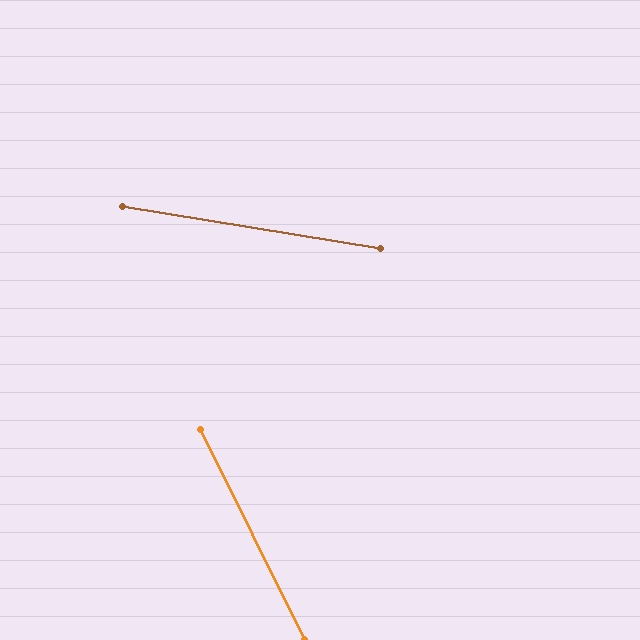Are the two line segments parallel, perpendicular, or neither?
Neither parallel nor perpendicular — they differ by about 54°.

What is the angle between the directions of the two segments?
Approximately 54 degrees.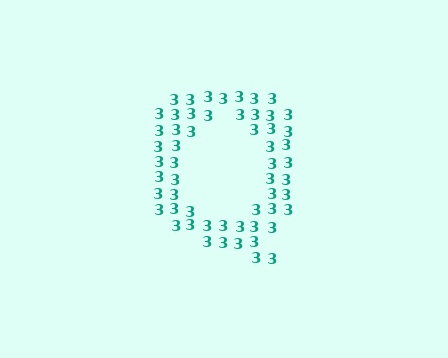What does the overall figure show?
The overall figure shows the letter Q.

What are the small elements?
The small elements are digit 3's.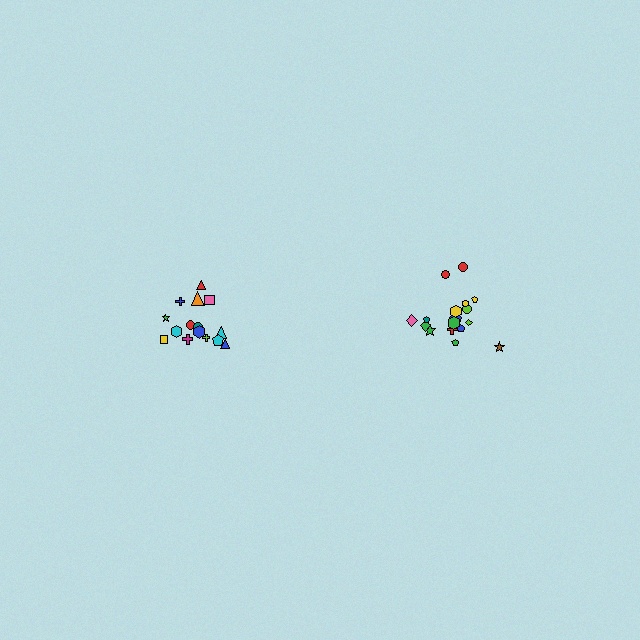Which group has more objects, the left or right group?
The right group.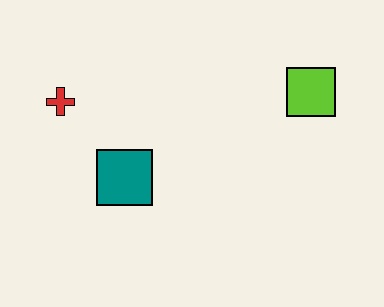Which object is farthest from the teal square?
The lime square is farthest from the teal square.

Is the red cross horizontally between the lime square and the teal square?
No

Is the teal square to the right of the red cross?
Yes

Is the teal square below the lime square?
Yes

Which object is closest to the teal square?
The red cross is closest to the teal square.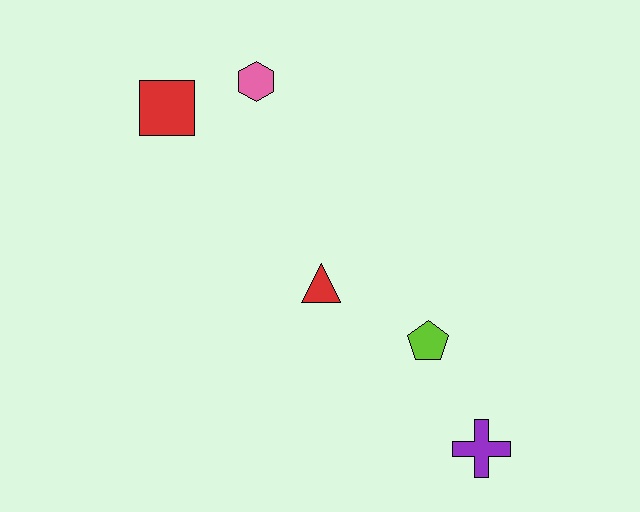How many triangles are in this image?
There is 1 triangle.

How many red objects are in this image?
There are 2 red objects.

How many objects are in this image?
There are 5 objects.